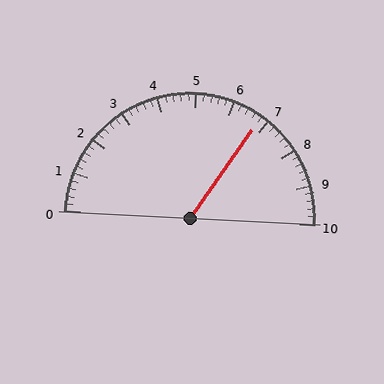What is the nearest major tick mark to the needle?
The nearest major tick mark is 7.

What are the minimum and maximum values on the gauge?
The gauge ranges from 0 to 10.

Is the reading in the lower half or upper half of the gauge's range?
The reading is in the upper half of the range (0 to 10).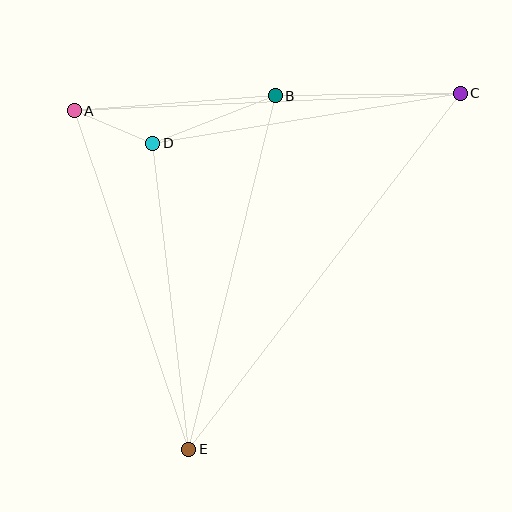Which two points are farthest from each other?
Points C and E are farthest from each other.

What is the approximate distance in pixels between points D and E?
The distance between D and E is approximately 308 pixels.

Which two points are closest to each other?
Points A and D are closest to each other.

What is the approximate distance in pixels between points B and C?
The distance between B and C is approximately 185 pixels.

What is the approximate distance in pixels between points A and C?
The distance between A and C is approximately 386 pixels.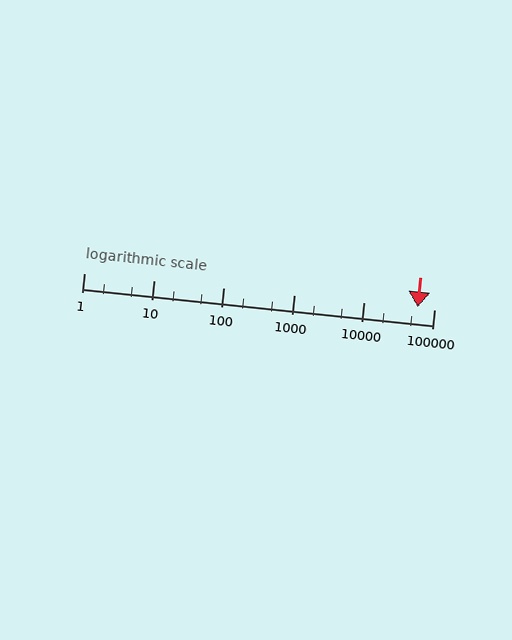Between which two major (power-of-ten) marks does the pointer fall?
The pointer is between 10000 and 100000.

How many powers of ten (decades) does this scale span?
The scale spans 5 decades, from 1 to 100000.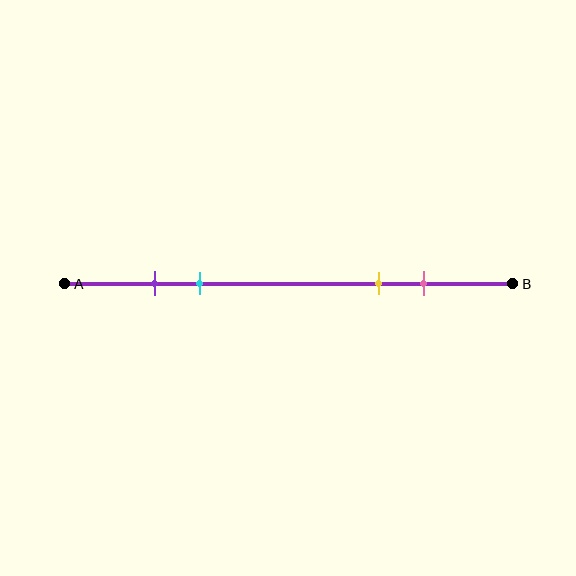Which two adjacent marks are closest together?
The purple and cyan marks are the closest adjacent pair.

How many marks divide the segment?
There are 4 marks dividing the segment.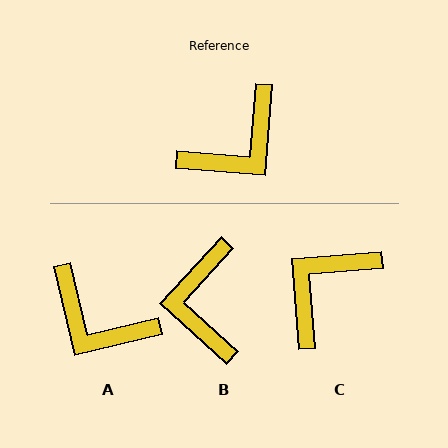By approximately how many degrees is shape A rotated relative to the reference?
Approximately 72 degrees clockwise.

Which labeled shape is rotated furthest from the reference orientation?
C, about 171 degrees away.